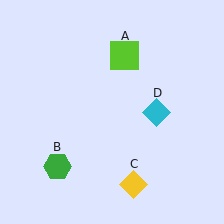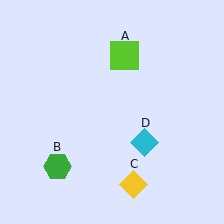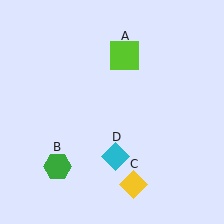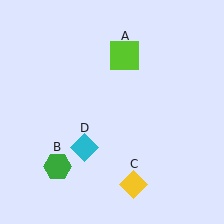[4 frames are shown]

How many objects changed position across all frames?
1 object changed position: cyan diamond (object D).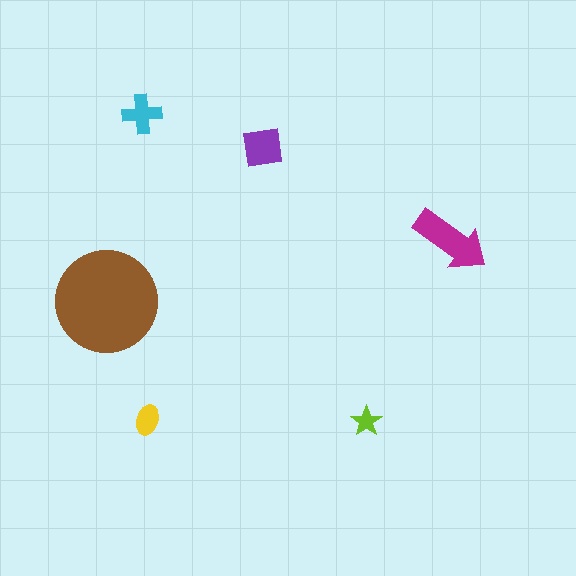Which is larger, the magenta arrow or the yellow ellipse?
The magenta arrow.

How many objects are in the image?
There are 6 objects in the image.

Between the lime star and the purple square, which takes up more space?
The purple square.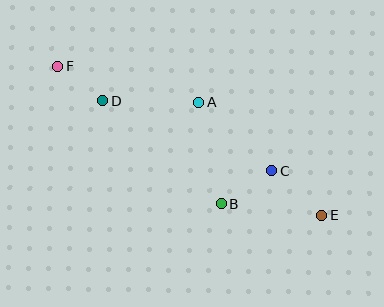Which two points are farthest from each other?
Points E and F are farthest from each other.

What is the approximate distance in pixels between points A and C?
The distance between A and C is approximately 100 pixels.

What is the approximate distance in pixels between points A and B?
The distance between A and B is approximately 104 pixels.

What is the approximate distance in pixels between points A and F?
The distance between A and F is approximately 145 pixels.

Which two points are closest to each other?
Points D and F are closest to each other.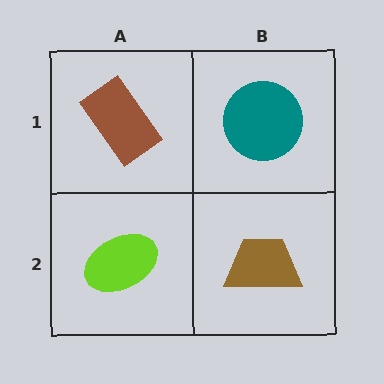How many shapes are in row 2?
2 shapes.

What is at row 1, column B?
A teal circle.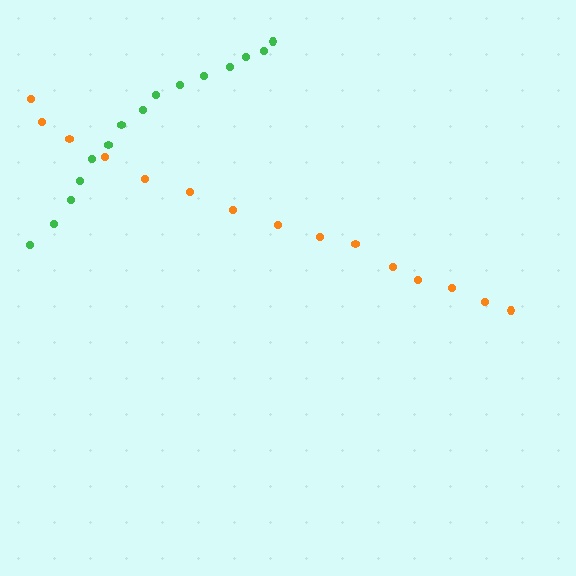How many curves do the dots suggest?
There are 2 distinct paths.